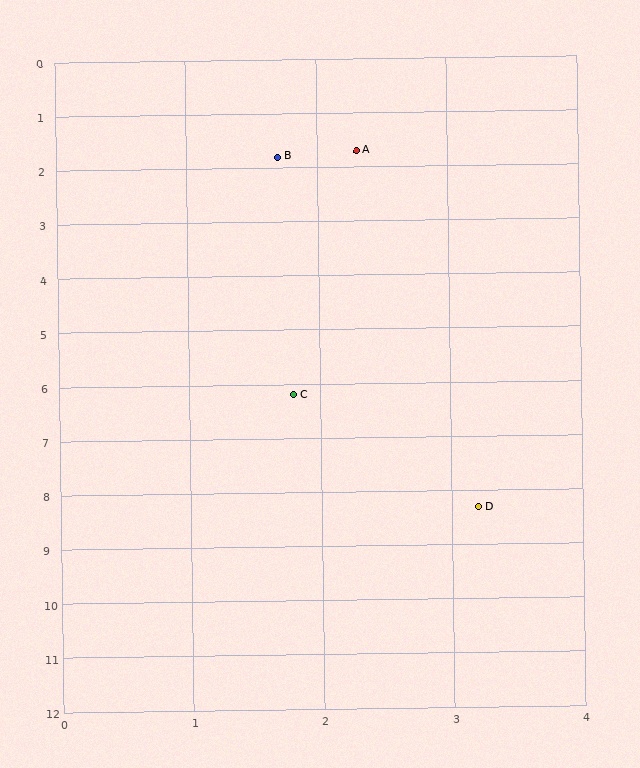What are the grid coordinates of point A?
Point A is at approximately (2.3, 1.7).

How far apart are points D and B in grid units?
Points D and B are about 6.7 grid units apart.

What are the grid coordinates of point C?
Point C is at approximately (1.8, 6.2).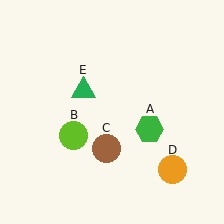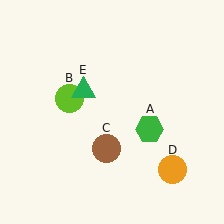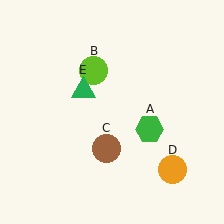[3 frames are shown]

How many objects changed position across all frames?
1 object changed position: lime circle (object B).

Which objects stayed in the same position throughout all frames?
Green hexagon (object A) and brown circle (object C) and orange circle (object D) and green triangle (object E) remained stationary.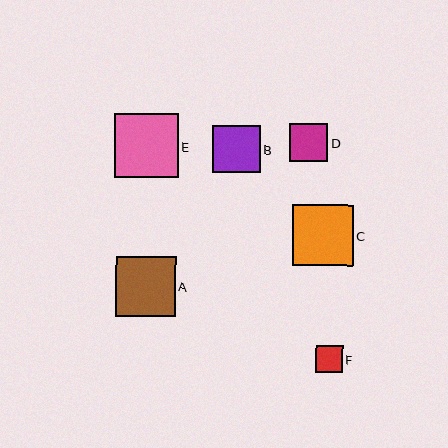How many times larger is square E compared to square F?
Square E is approximately 2.4 times the size of square F.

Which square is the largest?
Square E is the largest with a size of approximately 64 pixels.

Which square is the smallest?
Square F is the smallest with a size of approximately 27 pixels.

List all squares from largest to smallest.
From largest to smallest: E, C, A, B, D, F.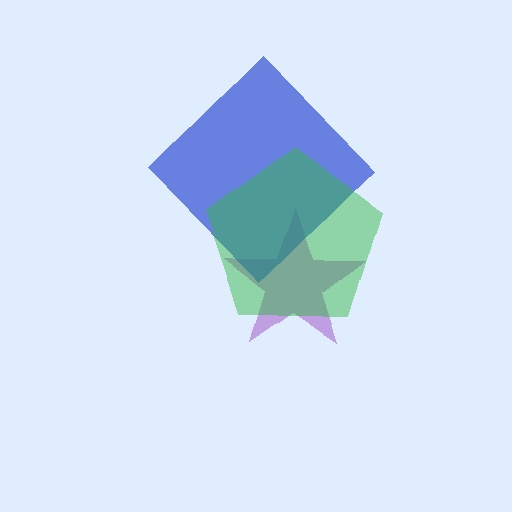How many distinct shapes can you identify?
There are 3 distinct shapes: a purple star, a blue diamond, a green pentagon.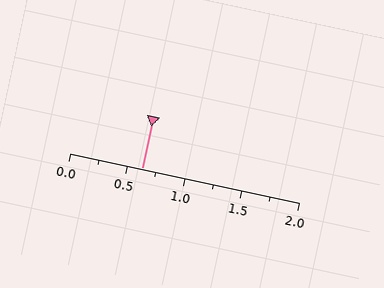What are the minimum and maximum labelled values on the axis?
The axis runs from 0.0 to 2.0.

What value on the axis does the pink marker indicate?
The marker indicates approximately 0.62.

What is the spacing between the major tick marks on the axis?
The major ticks are spaced 0.5 apart.